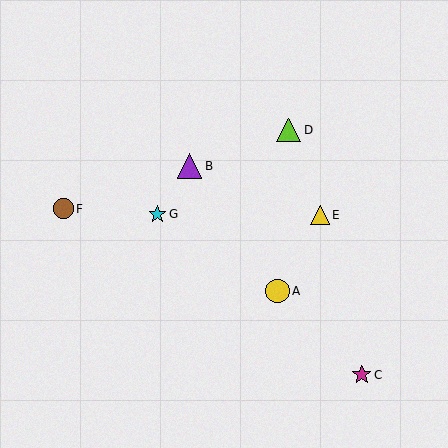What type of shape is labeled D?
Shape D is a lime triangle.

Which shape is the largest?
The purple triangle (labeled B) is the largest.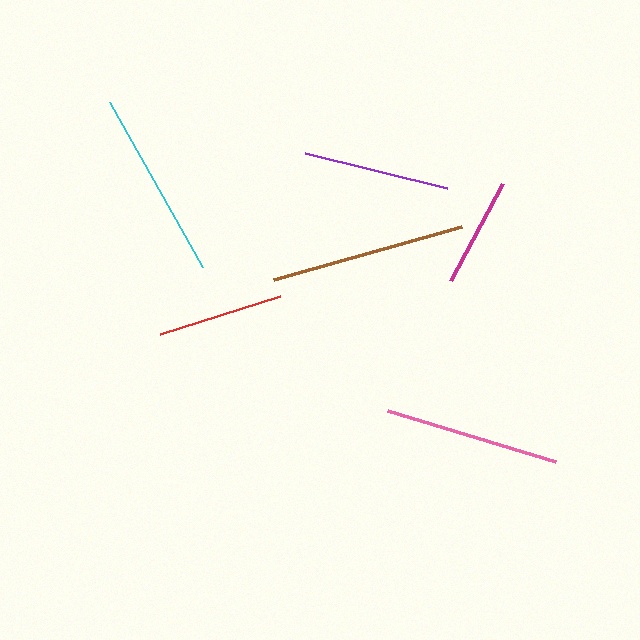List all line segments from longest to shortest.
From longest to shortest: brown, cyan, pink, purple, red, magenta.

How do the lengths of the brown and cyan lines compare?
The brown and cyan lines are approximately the same length.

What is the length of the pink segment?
The pink segment is approximately 175 pixels long.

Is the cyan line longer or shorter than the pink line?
The cyan line is longer than the pink line.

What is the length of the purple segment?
The purple segment is approximately 146 pixels long.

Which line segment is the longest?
The brown line is the longest at approximately 195 pixels.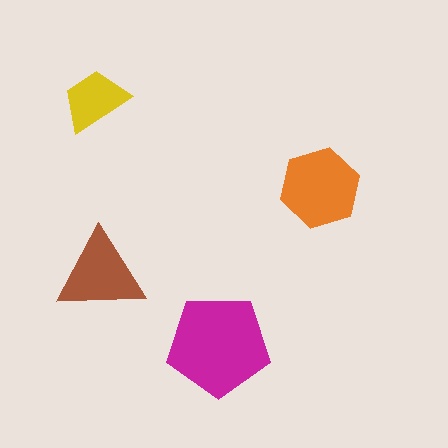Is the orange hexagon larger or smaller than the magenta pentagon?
Smaller.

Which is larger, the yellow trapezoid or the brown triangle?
The brown triangle.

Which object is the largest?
The magenta pentagon.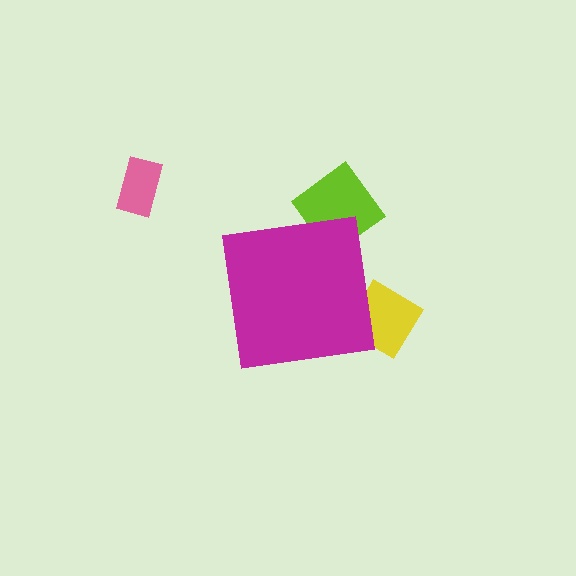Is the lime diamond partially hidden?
Yes, the lime diamond is partially hidden behind the magenta square.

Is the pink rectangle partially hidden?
No, the pink rectangle is fully visible.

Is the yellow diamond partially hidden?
Yes, the yellow diamond is partially hidden behind the magenta square.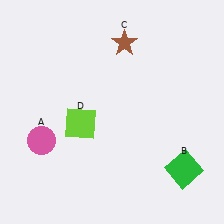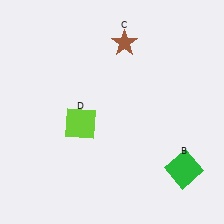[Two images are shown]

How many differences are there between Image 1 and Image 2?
There is 1 difference between the two images.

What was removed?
The pink circle (A) was removed in Image 2.